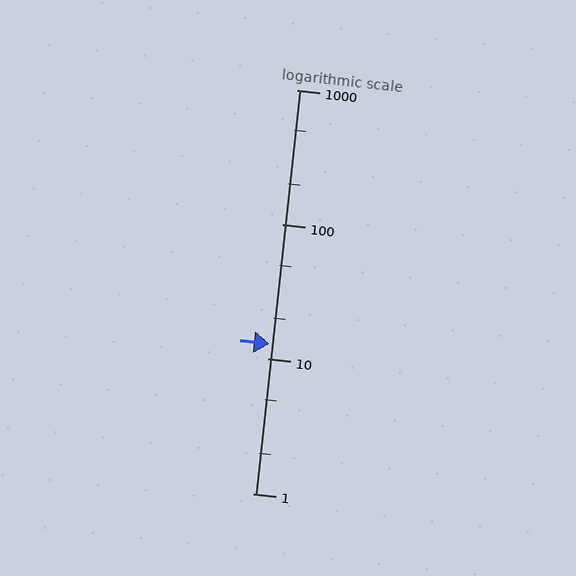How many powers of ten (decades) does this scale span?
The scale spans 3 decades, from 1 to 1000.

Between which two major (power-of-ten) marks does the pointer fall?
The pointer is between 10 and 100.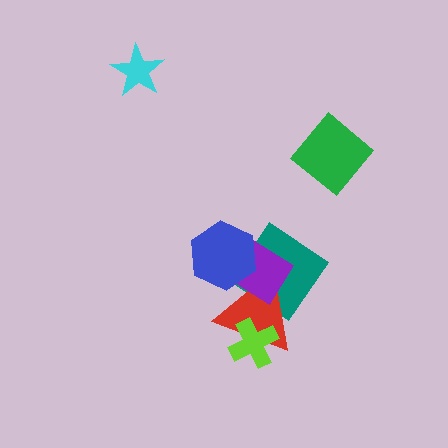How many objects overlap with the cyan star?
0 objects overlap with the cyan star.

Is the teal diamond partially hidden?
Yes, it is partially covered by another shape.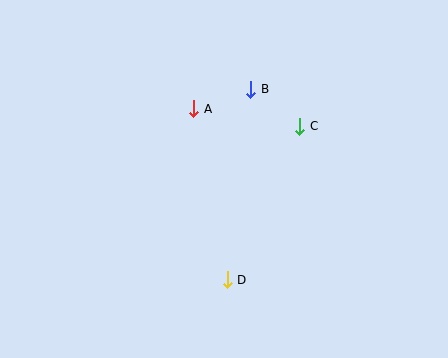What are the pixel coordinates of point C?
Point C is at (300, 126).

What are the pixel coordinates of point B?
Point B is at (251, 89).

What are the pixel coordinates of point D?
Point D is at (227, 280).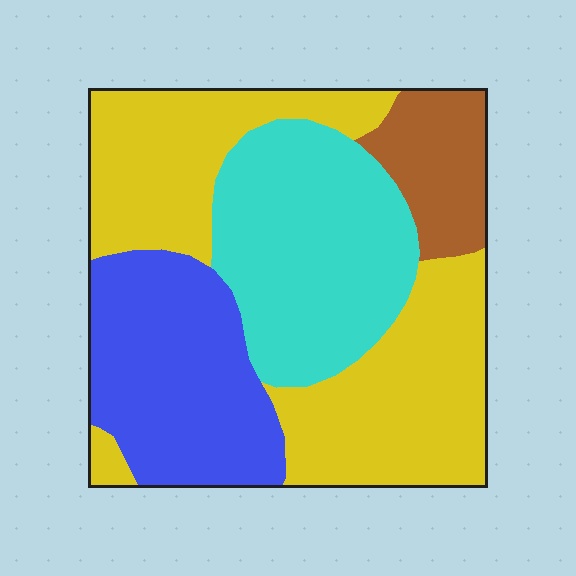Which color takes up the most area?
Yellow, at roughly 40%.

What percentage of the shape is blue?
Blue covers roughly 25% of the shape.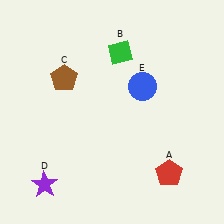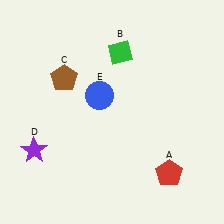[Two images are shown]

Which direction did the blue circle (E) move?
The blue circle (E) moved left.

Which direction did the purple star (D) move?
The purple star (D) moved up.